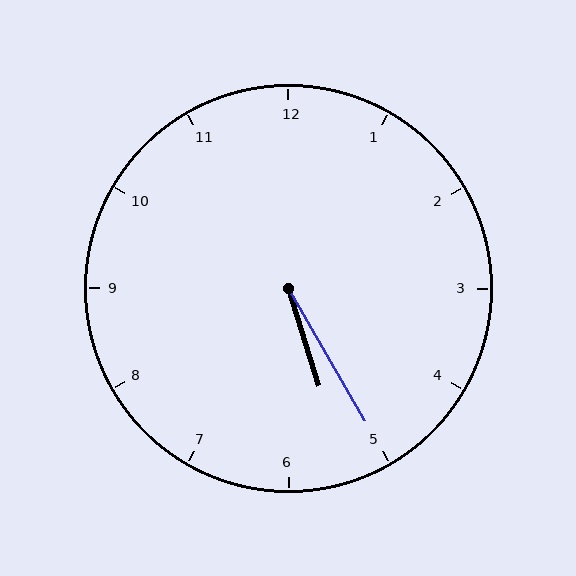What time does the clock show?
5:25.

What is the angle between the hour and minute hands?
Approximately 12 degrees.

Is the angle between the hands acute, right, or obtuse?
It is acute.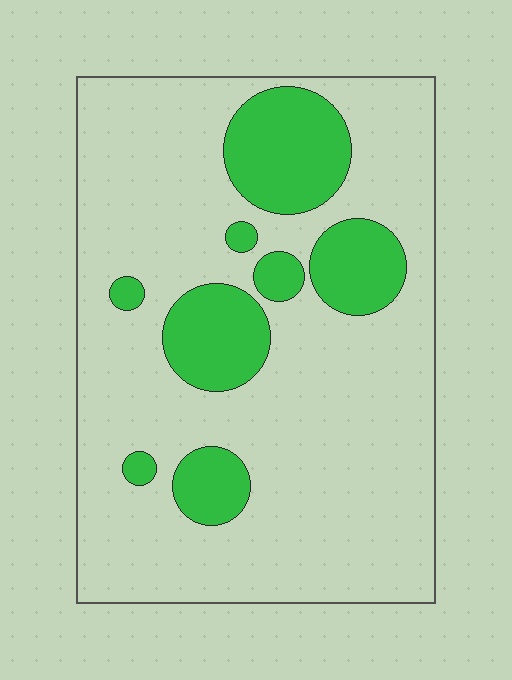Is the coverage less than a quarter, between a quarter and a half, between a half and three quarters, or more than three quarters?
Less than a quarter.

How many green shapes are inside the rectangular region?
8.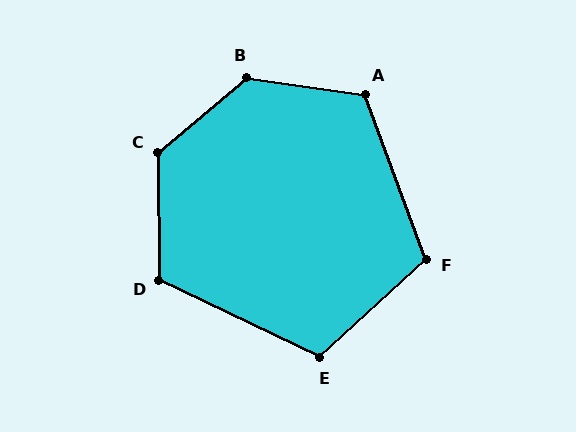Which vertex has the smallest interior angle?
E, at approximately 112 degrees.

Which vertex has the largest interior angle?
B, at approximately 132 degrees.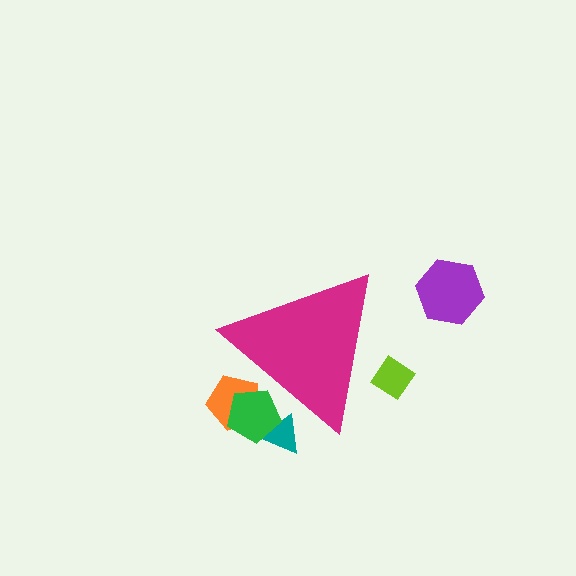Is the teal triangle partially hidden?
Yes, the teal triangle is partially hidden behind the magenta triangle.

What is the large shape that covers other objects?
A magenta triangle.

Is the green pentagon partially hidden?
Yes, the green pentagon is partially hidden behind the magenta triangle.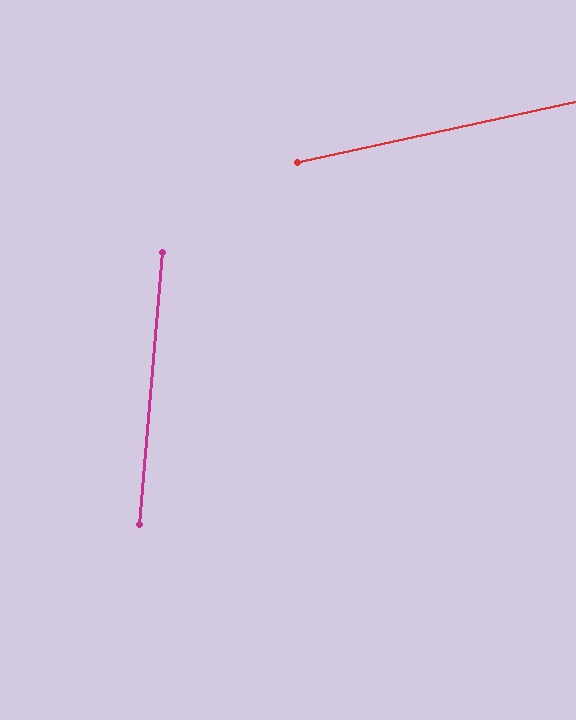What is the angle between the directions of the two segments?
Approximately 73 degrees.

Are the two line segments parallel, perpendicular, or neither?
Neither parallel nor perpendicular — they differ by about 73°.